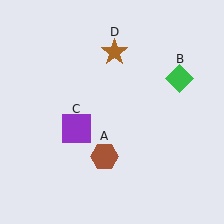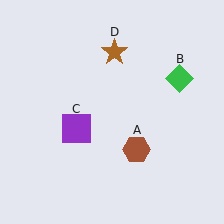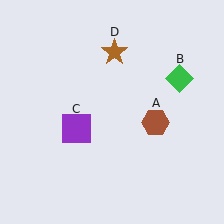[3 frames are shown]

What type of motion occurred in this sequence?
The brown hexagon (object A) rotated counterclockwise around the center of the scene.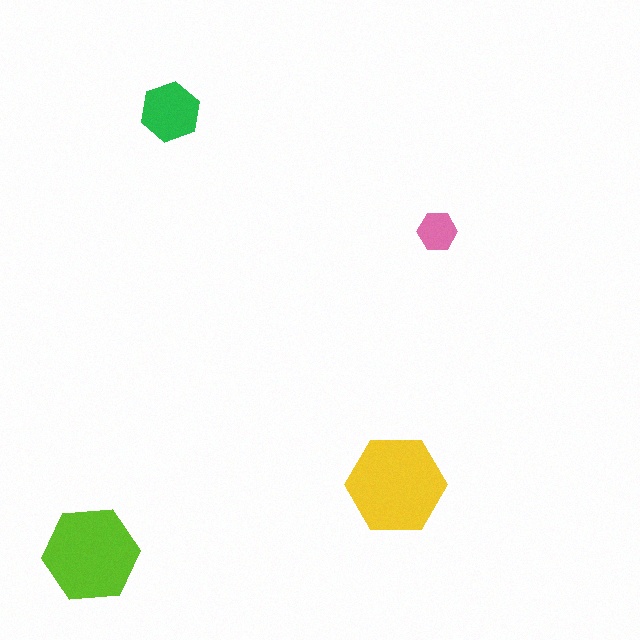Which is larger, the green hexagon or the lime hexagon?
The lime one.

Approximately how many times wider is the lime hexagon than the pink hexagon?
About 2.5 times wider.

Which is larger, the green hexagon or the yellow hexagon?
The yellow one.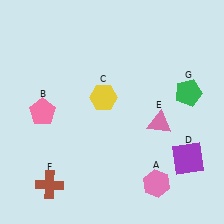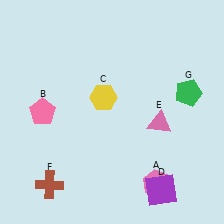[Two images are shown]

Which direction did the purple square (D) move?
The purple square (D) moved down.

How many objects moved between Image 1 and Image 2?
1 object moved between the two images.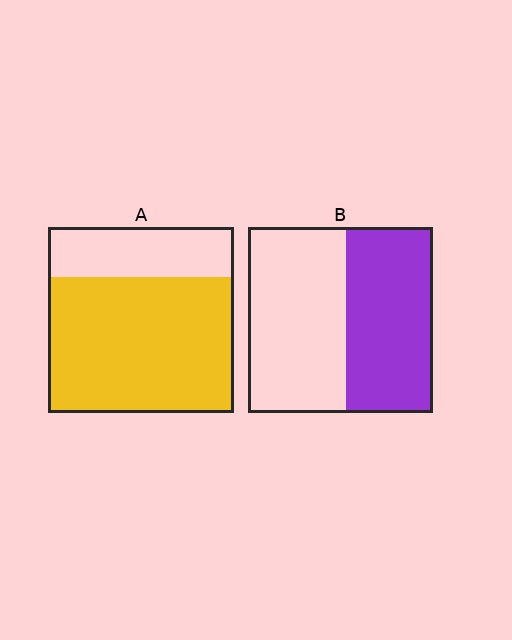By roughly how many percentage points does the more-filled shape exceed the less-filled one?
By roughly 25 percentage points (A over B).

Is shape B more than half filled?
Roughly half.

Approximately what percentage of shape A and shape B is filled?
A is approximately 75% and B is approximately 45%.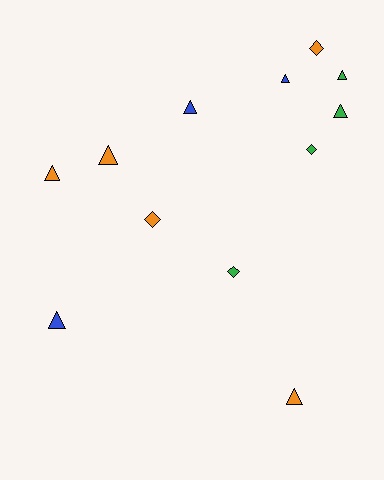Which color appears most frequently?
Orange, with 5 objects.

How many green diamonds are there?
There are 2 green diamonds.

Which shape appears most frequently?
Triangle, with 8 objects.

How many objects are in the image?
There are 12 objects.